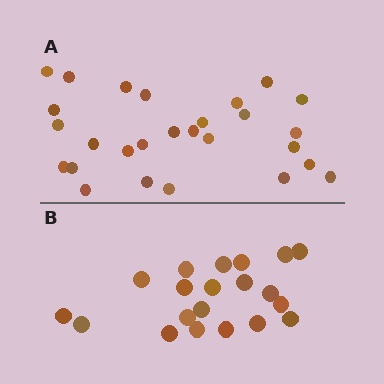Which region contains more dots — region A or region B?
Region A (the top region) has more dots.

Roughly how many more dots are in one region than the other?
Region A has roughly 8 or so more dots than region B.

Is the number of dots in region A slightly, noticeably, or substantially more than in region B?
Region A has noticeably more, but not dramatically so. The ratio is roughly 1.4 to 1.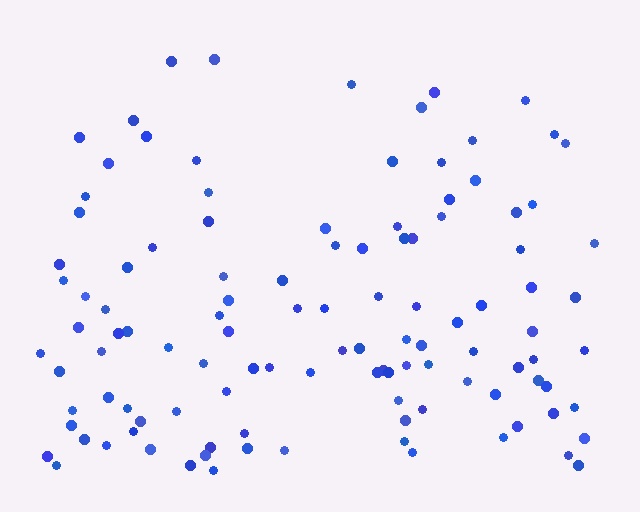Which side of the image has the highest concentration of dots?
The bottom.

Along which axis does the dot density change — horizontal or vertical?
Vertical.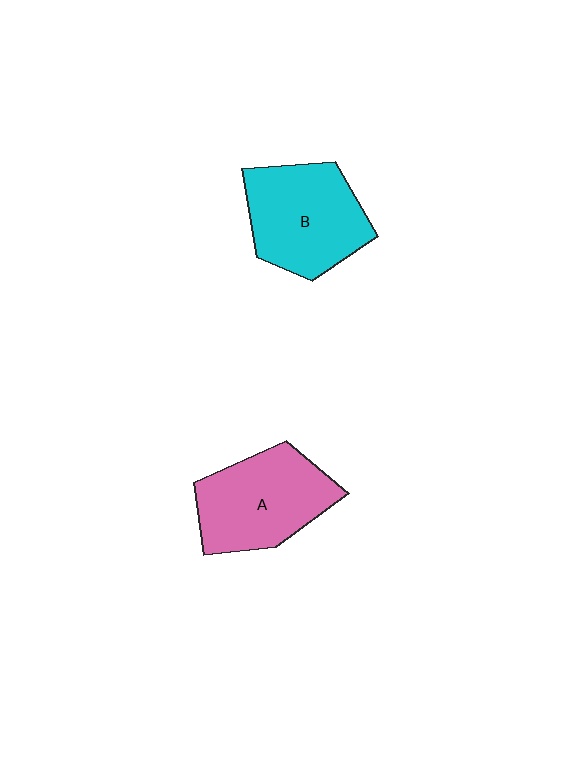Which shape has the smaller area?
Shape A (pink).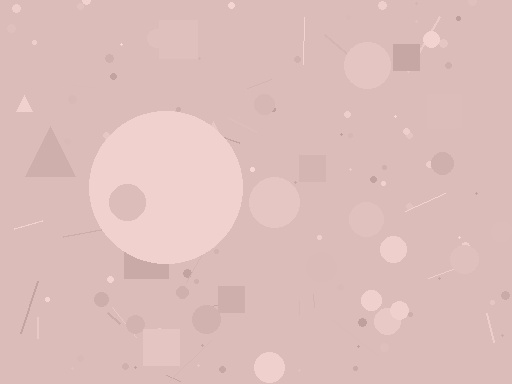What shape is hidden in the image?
A circle is hidden in the image.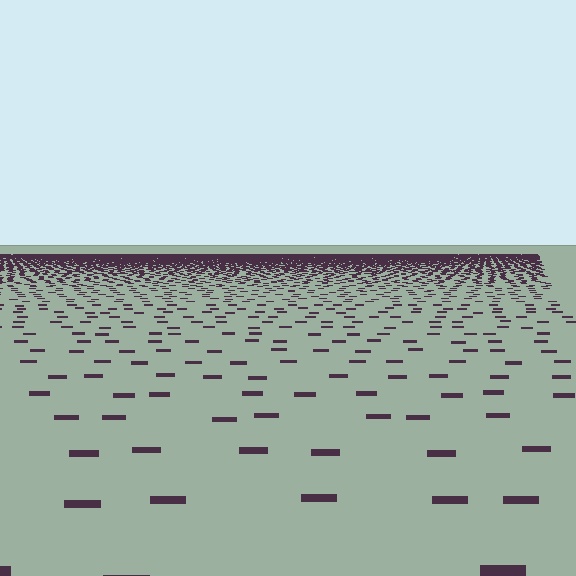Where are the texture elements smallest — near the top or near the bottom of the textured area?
Near the top.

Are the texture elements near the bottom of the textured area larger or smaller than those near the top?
Larger. Near the bottom, elements are closer to the viewer and appear at a bigger on-screen size.